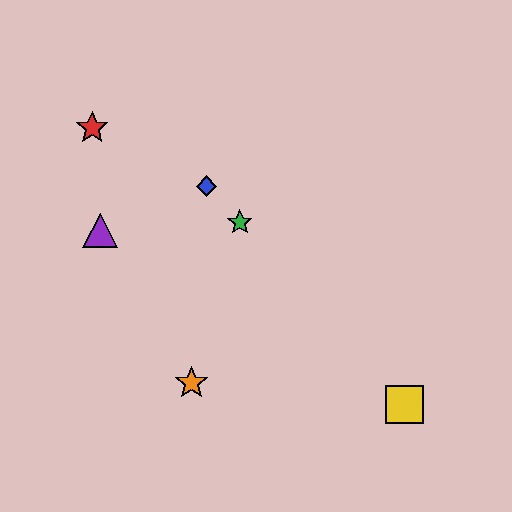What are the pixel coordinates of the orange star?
The orange star is at (192, 383).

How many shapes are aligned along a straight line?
3 shapes (the blue diamond, the green star, the yellow square) are aligned along a straight line.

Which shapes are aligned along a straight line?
The blue diamond, the green star, the yellow square are aligned along a straight line.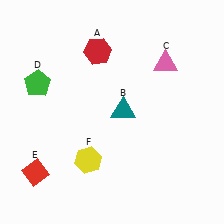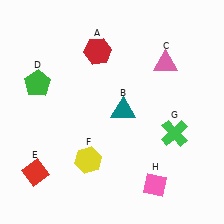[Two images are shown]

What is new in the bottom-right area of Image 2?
A pink diamond (H) was added in the bottom-right area of Image 2.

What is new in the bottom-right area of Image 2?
A green cross (G) was added in the bottom-right area of Image 2.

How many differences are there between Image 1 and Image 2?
There are 2 differences between the two images.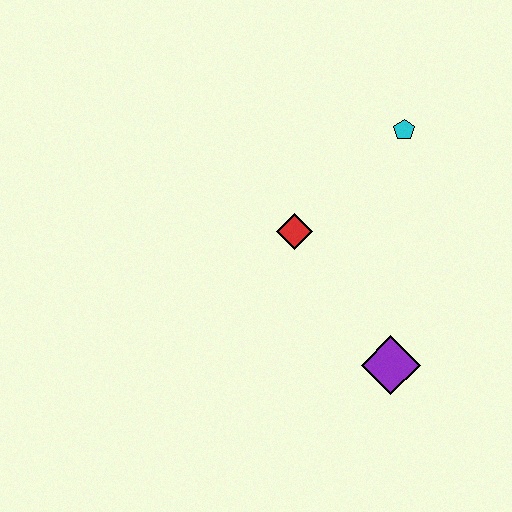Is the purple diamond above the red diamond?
No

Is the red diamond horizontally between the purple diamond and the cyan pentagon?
No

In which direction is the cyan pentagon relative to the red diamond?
The cyan pentagon is to the right of the red diamond.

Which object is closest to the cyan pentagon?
The red diamond is closest to the cyan pentagon.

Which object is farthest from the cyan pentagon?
The purple diamond is farthest from the cyan pentagon.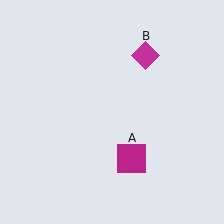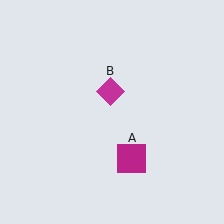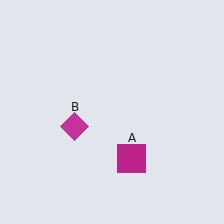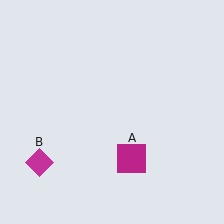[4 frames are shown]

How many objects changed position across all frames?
1 object changed position: magenta diamond (object B).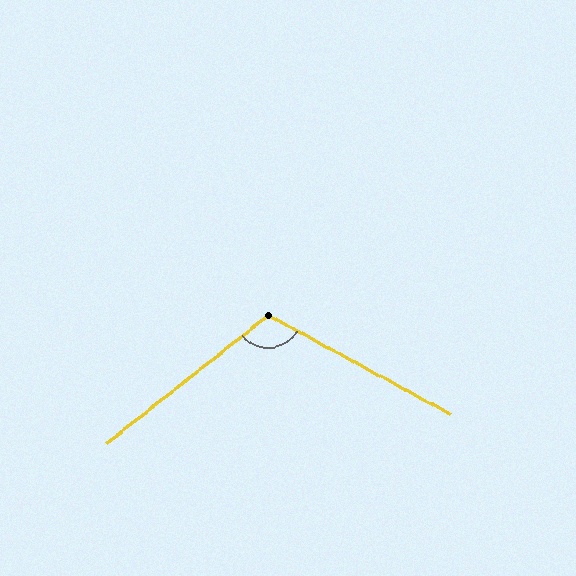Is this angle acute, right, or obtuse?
It is obtuse.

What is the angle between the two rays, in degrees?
Approximately 113 degrees.